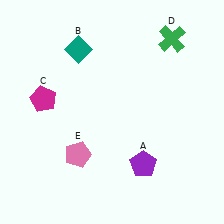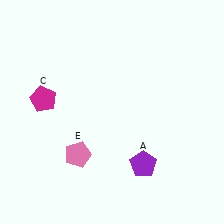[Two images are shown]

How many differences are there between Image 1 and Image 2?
There are 2 differences between the two images.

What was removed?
The teal diamond (B), the green cross (D) were removed in Image 2.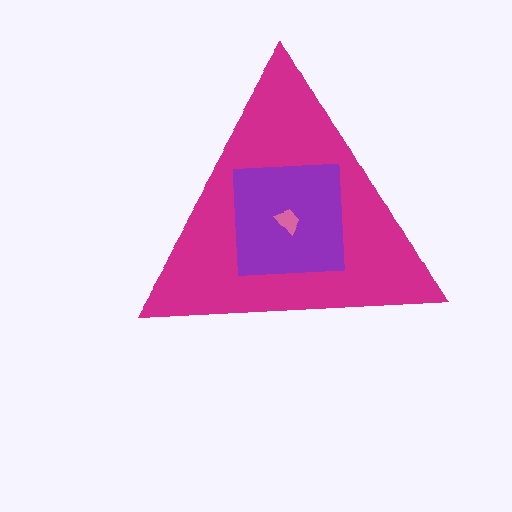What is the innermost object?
The pink trapezoid.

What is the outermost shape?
The magenta triangle.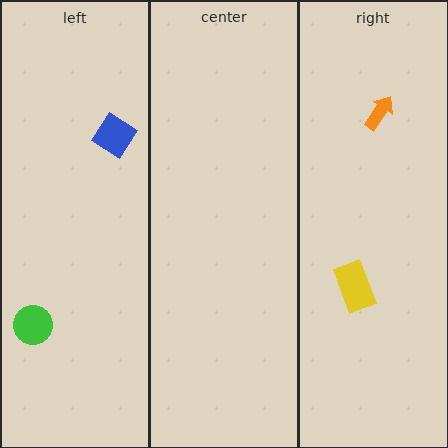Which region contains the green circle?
The left region.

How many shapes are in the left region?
2.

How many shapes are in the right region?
2.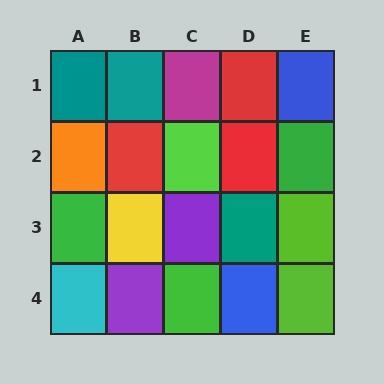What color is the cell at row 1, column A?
Teal.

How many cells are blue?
2 cells are blue.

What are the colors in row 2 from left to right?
Orange, red, lime, red, green.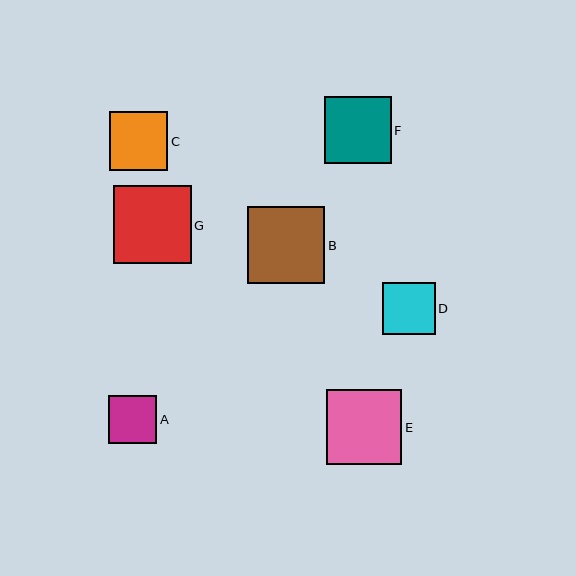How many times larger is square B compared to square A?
Square B is approximately 1.6 times the size of square A.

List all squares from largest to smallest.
From largest to smallest: G, B, E, F, C, D, A.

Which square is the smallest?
Square A is the smallest with a size of approximately 48 pixels.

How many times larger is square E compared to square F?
Square E is approximately 1.1 times the size of square F.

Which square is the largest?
Square G is the largest with a size of approximately 78 pixels.